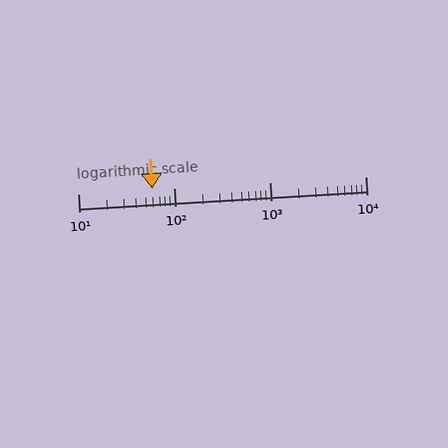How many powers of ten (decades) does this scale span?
The scale spans 3 decades, from 10 to 10000.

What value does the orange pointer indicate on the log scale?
The pointer indicates approximately 59.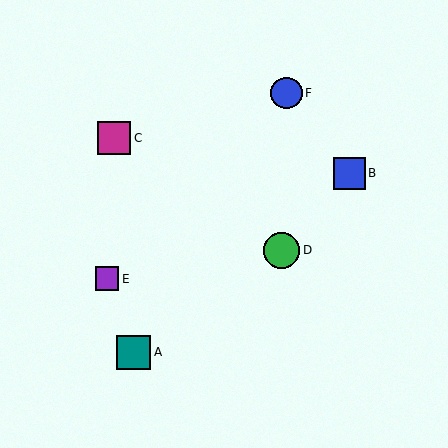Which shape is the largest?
The green circle (labeled D) is the largest.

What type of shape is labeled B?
Shape B is a blue square.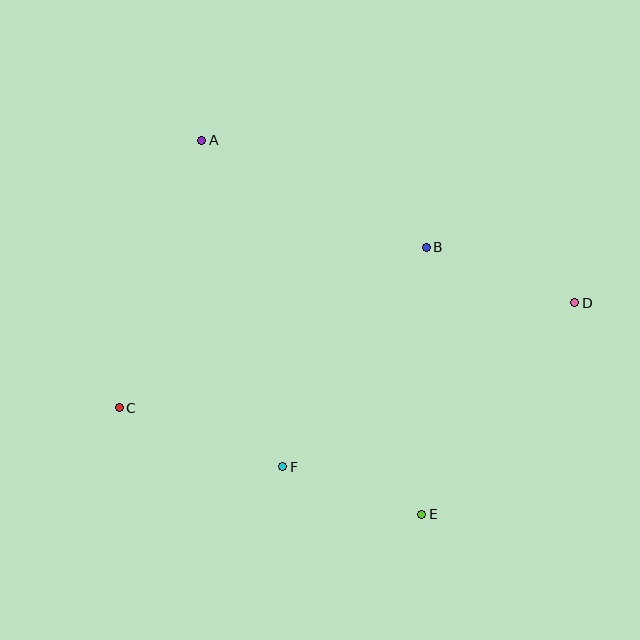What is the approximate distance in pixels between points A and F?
The distance between A and F is approximately 337 pixels.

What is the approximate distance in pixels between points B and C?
The distance between B and C is approximately 347 pixels.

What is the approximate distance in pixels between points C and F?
The distance between C and F is approximately 174 pixels.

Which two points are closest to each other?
Points E and F are closest to each other.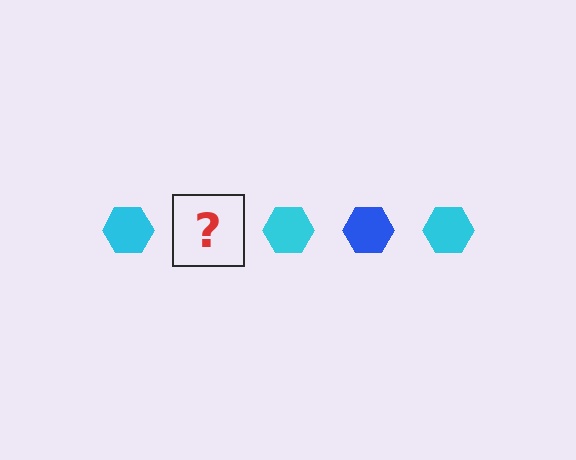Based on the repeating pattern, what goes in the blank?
The blank should be a blue hexagon.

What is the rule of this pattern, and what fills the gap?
The rule is that the pattern cycles through cyan, blue hexagons. The gap should be filled with a blue hexagon.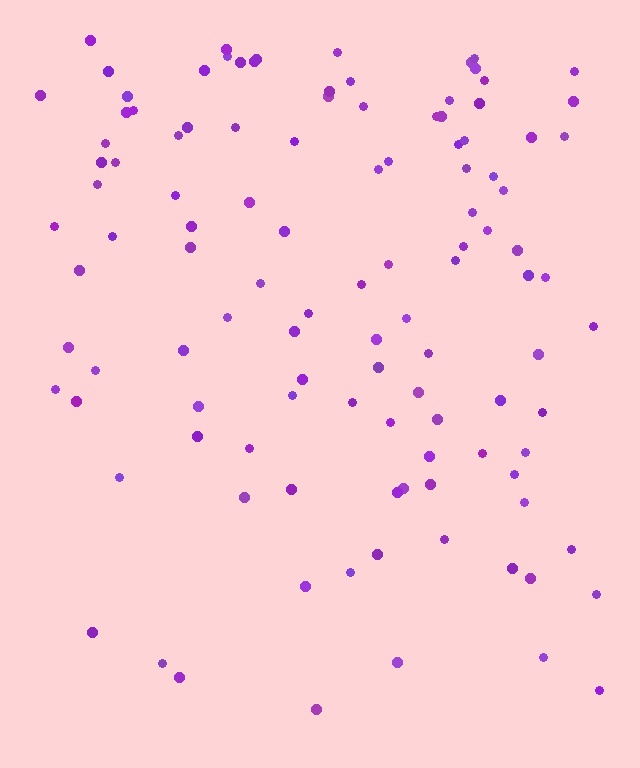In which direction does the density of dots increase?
From bottom to top, with the top side densest.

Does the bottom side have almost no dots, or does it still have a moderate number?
Still a moderate number, just noticeably fewer than the top.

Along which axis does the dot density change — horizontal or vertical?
Vertical.